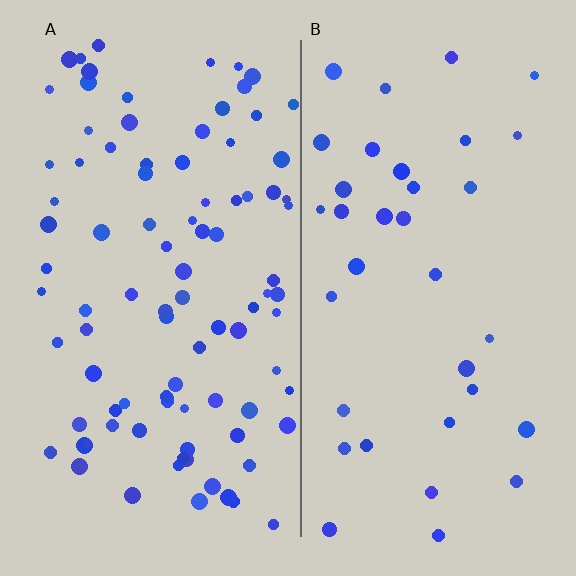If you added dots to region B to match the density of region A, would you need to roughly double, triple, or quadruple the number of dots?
Approximately triple.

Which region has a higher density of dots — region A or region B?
A (the left).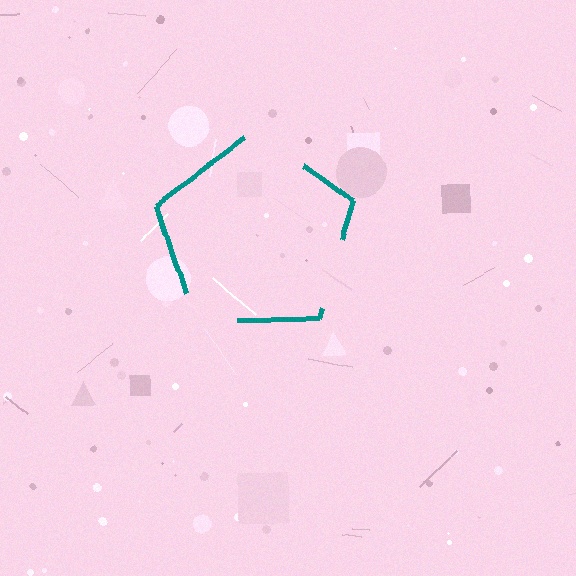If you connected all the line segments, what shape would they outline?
They would outline a pentagon.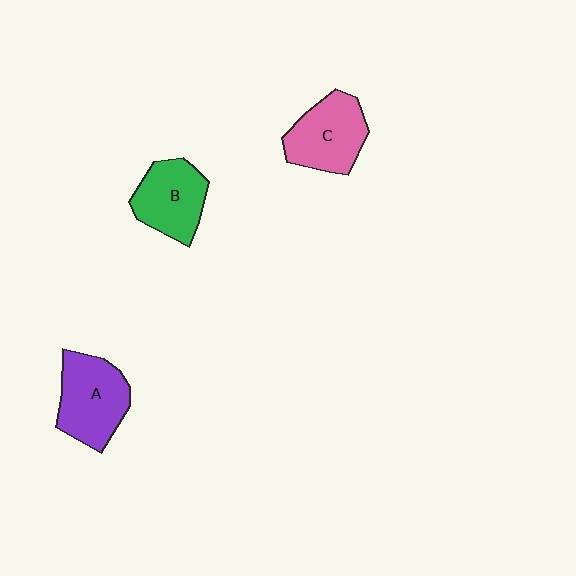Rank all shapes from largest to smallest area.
From largest to smallest: A (purple), C (pink), B (green).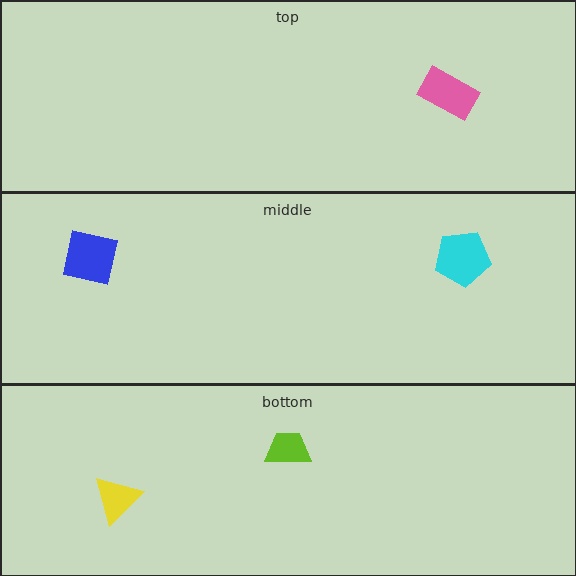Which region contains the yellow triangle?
The bottom region.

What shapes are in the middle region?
The blue square, the cyan pentagon.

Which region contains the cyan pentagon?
The middle region.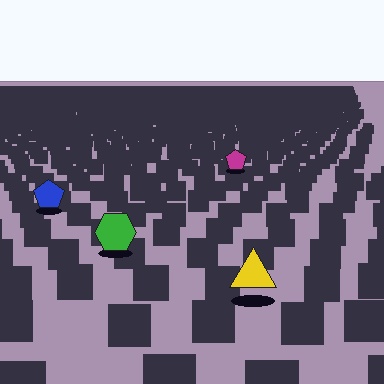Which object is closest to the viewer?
The yellow triangle is closest. The texture marks near it are larger and more spread out.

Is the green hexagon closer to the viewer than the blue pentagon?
Yes. The green hexagon is closer — you can tell from the texture gradient: the ground texture is coarser near it.